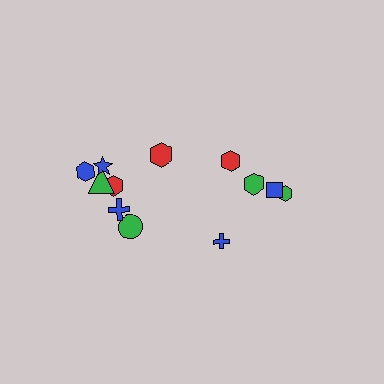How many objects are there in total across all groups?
There are 12 objects.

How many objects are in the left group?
There are 7 objects.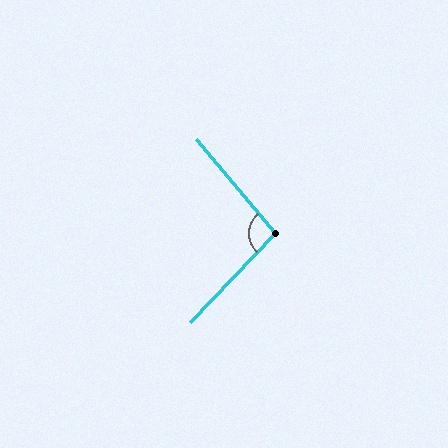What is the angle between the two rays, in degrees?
Approximately 97 degrees.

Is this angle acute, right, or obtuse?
It is obtuse.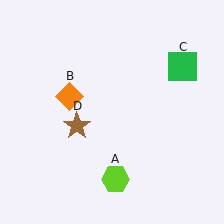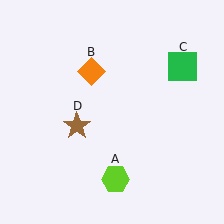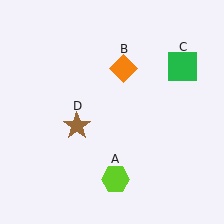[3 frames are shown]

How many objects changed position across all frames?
1 object changed position: orange diamond (object B).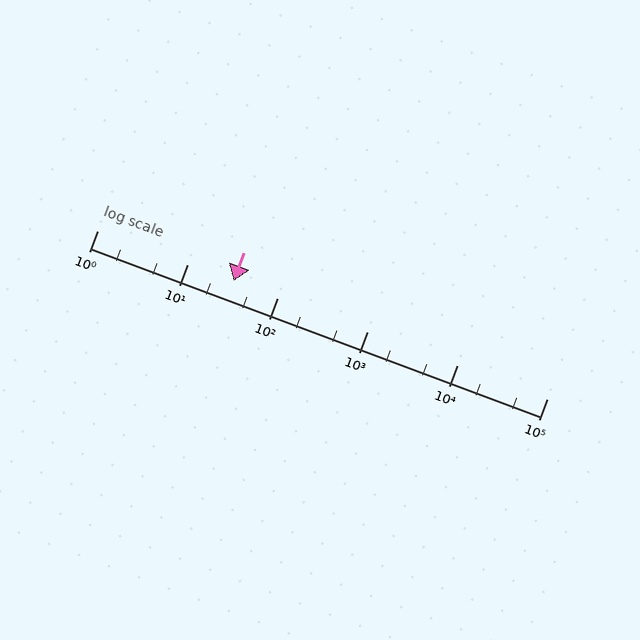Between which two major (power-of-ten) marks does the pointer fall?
The pointer is between 10 and 100.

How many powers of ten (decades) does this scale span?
The scale spans 5 decades, from 1 to 100000.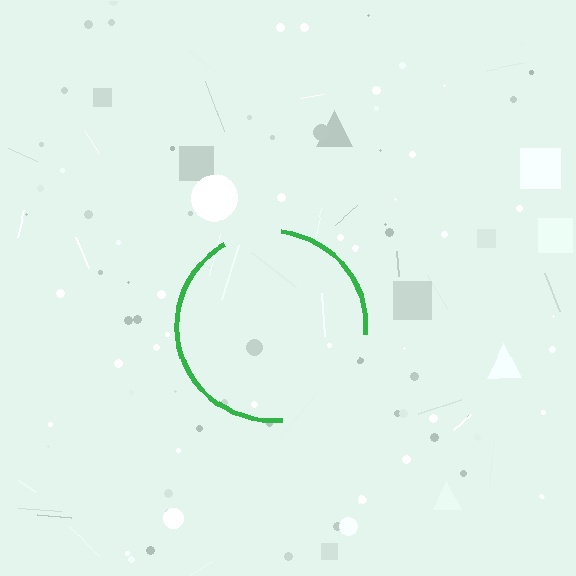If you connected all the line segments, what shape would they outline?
They would outline a circle.